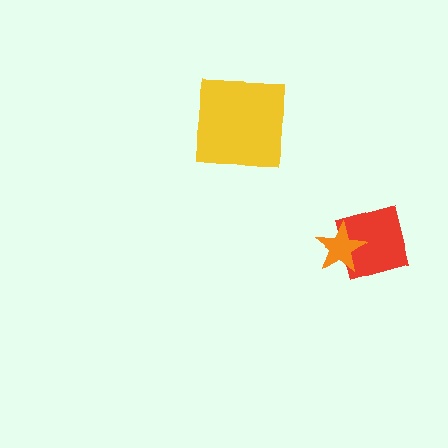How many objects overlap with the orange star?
1 object overlaps with the orange star.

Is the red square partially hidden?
Yes, it is partially covered by another shape.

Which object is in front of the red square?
The orange star is in front of the red square.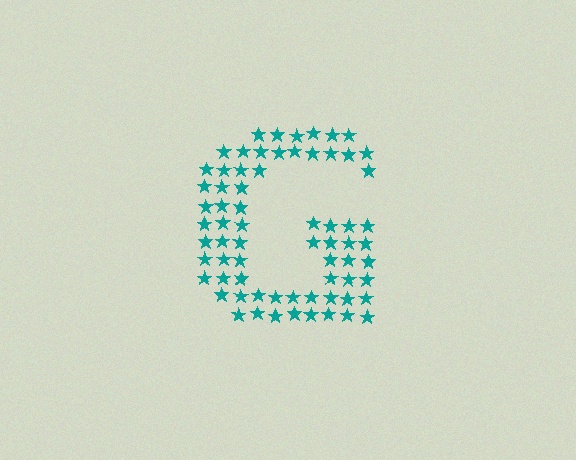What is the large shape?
The large shape is the letter G.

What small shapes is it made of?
It is made of small stars.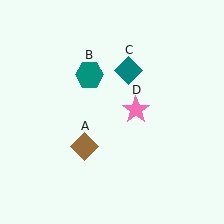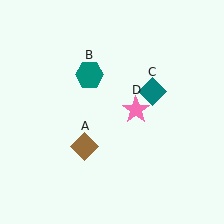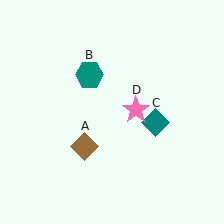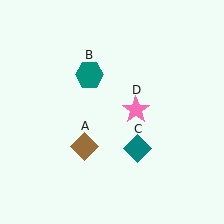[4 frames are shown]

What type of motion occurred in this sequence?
The teal diamond (object C) rotated clockwise around the center of the scene.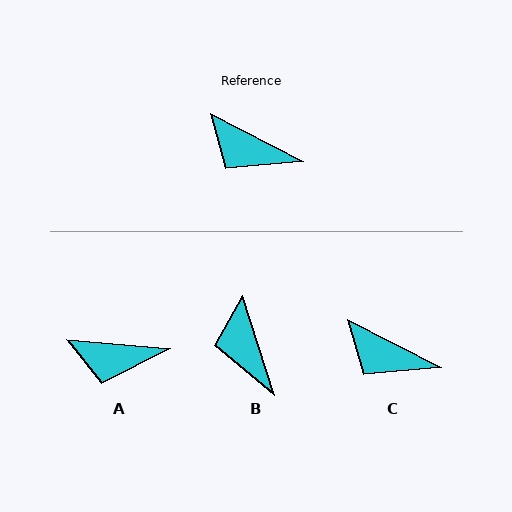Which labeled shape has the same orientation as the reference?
C.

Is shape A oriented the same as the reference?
No, it is off by about 22 degrees.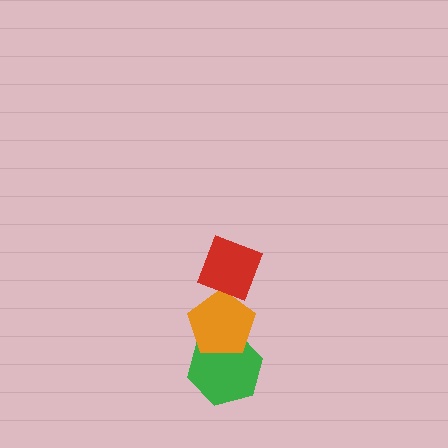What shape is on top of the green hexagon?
The orange pentagon is on top of the green hexagon.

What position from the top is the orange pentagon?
The orange pentagon is 2nd from the top.